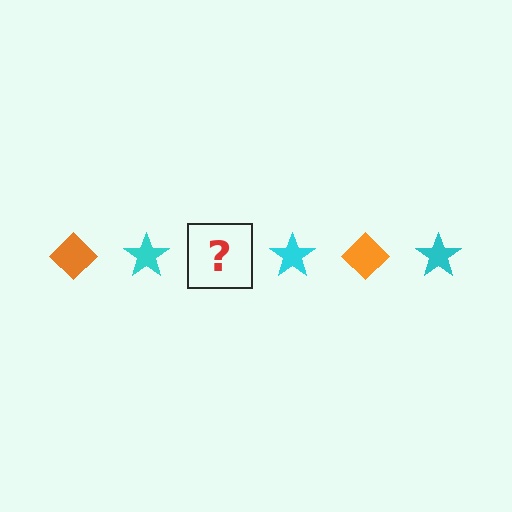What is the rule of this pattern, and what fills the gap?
The rule is that the pattern alternates between orange diamond and cyan star. The gap should be filled with an orange diamond.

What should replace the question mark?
The question mark should be replaced with an orange diamond.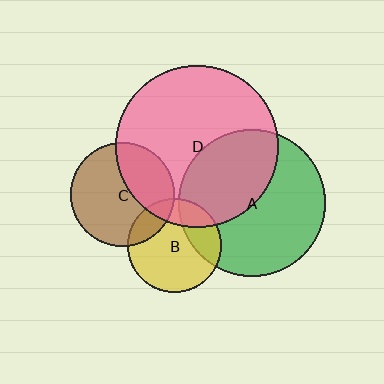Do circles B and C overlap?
Yes.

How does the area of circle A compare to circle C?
Approximately 2.0 times.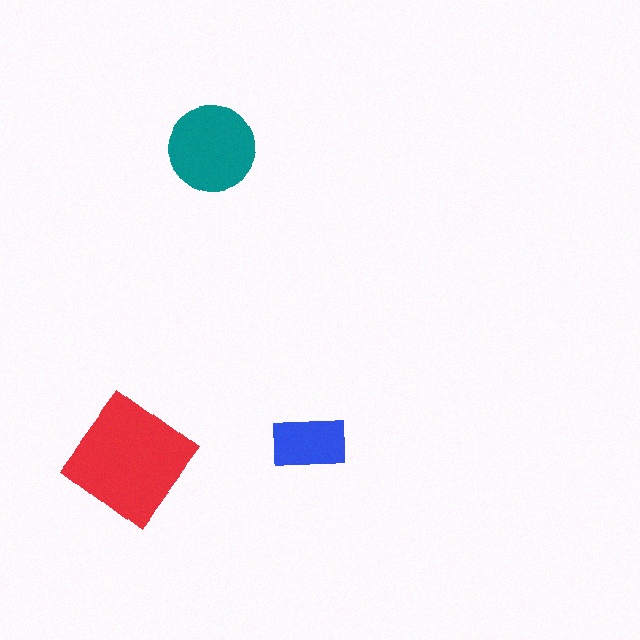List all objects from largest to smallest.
The red diamond, the teal circle, the blue rectangle.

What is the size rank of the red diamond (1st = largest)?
1st.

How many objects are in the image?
There are 3 objects in the image.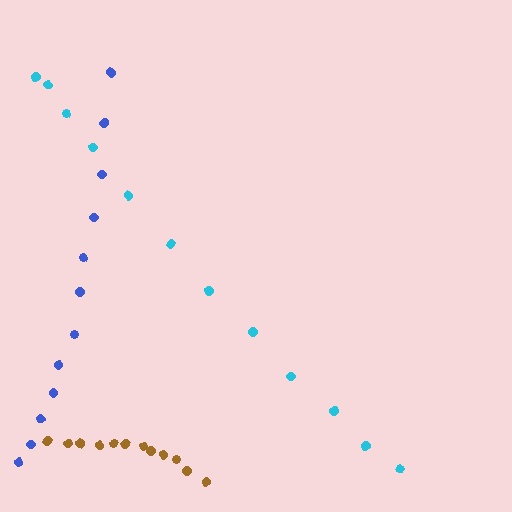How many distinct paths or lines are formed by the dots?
There are 3 distinct paths.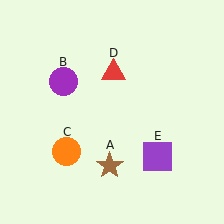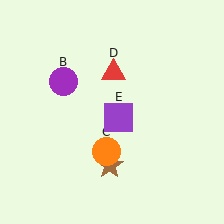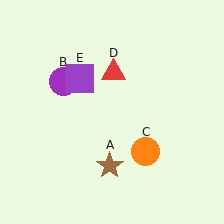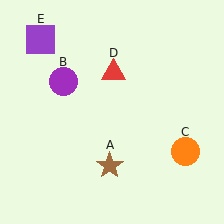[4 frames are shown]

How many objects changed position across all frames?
2 objects changed position: orange circle (object C), purple square (object E).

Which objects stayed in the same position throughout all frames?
Brown star (object A) and purple circle (object B) and red triangle (object D) remained stationary.